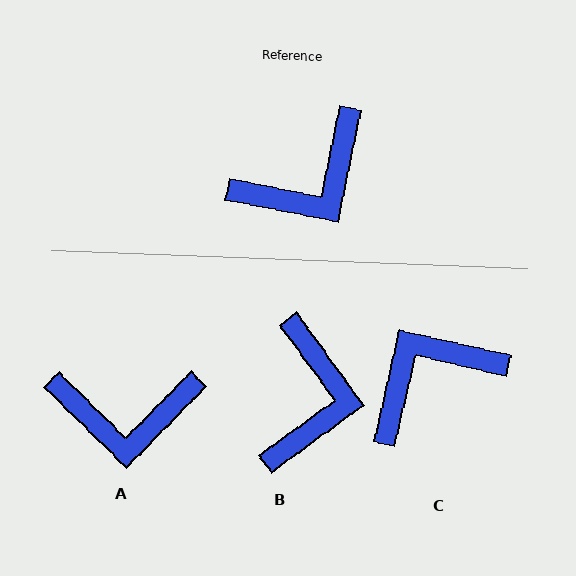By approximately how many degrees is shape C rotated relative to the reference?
Approximately 179 degrees counter-clockwise.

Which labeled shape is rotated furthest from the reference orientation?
C, about 179 degrees away.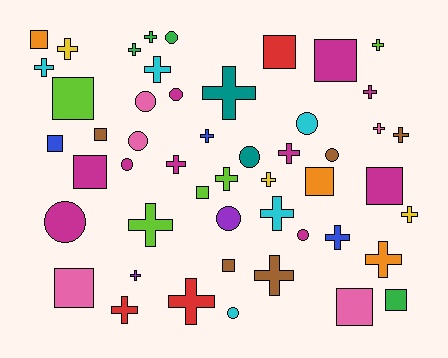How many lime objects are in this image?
There are 5 lime objects.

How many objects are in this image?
There are 50 objects.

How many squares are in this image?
There are 14 squares.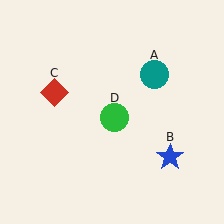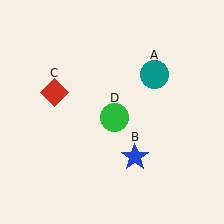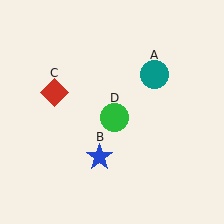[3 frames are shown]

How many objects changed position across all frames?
1 object changed position: blue star (object B).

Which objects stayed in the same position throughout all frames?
Teal circle (object A) and red diamond (object C) and green circle (object D) remained stationary.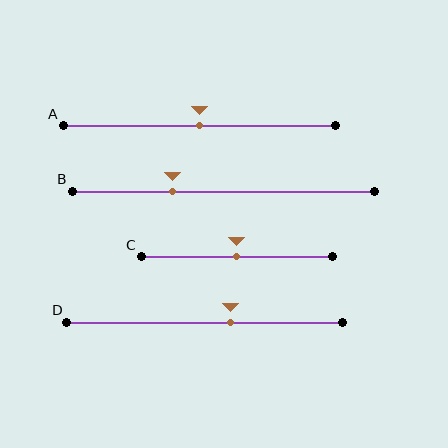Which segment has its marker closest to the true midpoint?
Segment A has its marker closest to the true midpoint.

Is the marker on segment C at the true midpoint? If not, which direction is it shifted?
Yes, the marker on segment C is at the true midpoint.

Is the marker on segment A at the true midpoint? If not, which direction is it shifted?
Yes, the marker on segment A is at the true midpoint.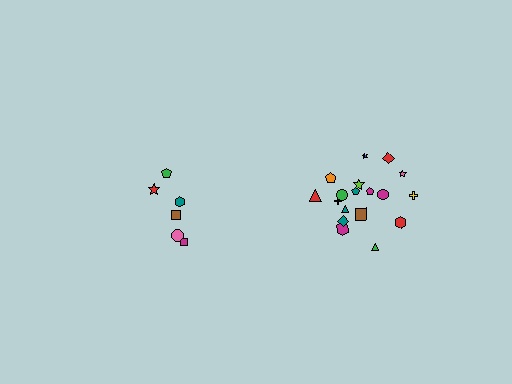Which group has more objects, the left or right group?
The right group.